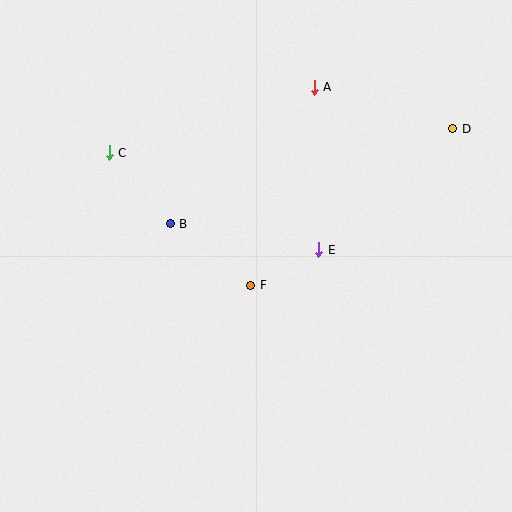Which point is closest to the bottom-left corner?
Point B is closest to the bottom-left corner.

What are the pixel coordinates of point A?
Point A is at (314, 87).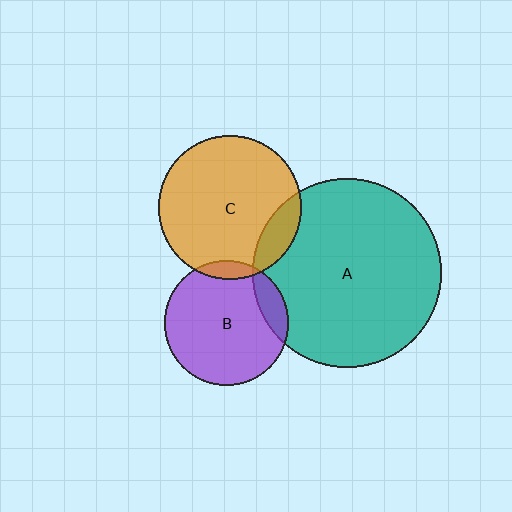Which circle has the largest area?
Circle A (teal).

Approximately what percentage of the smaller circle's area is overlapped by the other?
Approximately 5%.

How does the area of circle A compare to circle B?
Approximately 2.3 times.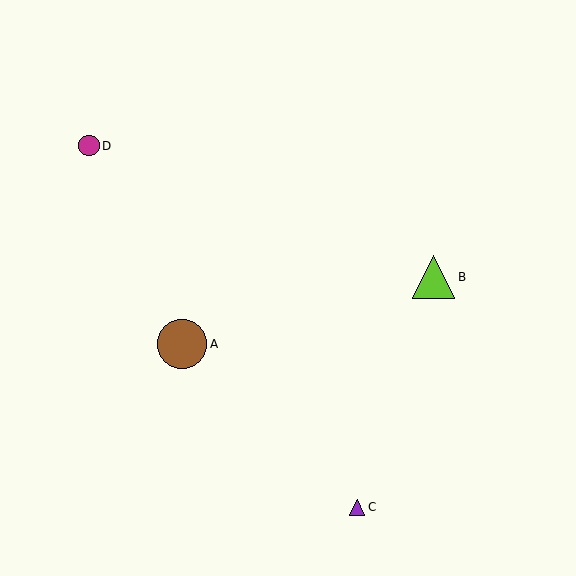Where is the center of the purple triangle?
The center of the purple triangle is at (357, 507).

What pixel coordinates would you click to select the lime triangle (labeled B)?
Click at (433, 277) to select the lime triangle B.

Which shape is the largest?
The brown circle (labeled A) is the largest.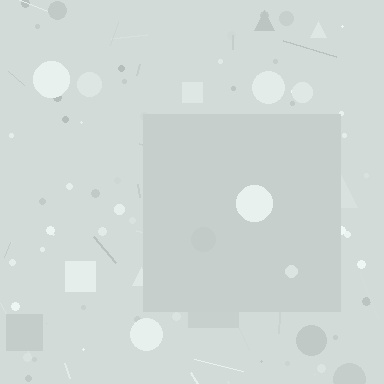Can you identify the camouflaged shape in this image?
The camouflaged shape is a square.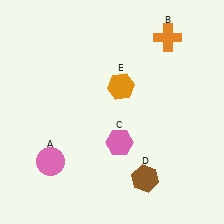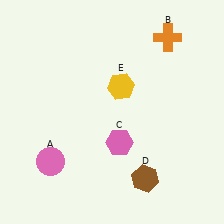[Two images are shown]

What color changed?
The hexagon (E) changed from orange in Image 1 to yellow in Image 2.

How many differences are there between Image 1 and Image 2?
There is 1 difference between the two images.